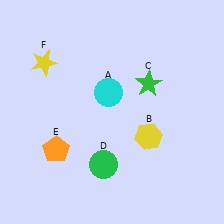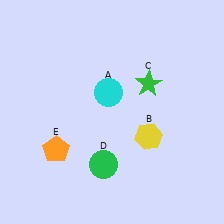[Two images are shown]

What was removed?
The yellow star (F) was removed in Image 2.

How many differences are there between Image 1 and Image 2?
There is 1 difference between the two images.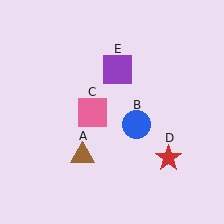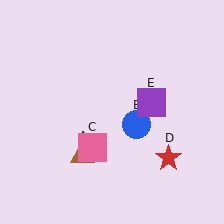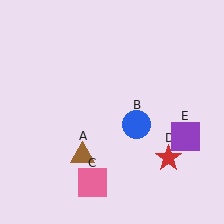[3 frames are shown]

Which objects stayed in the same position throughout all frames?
Brown triangle (object A) and blue circle (object B) and red star (object D) remained stationary.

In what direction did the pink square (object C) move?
The pink square (object C) moved down.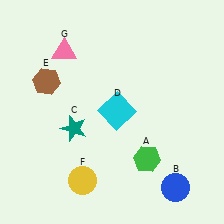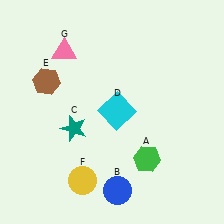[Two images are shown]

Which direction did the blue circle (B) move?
The blue circle (B) moved left.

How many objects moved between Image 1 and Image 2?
1 object moved between the two images.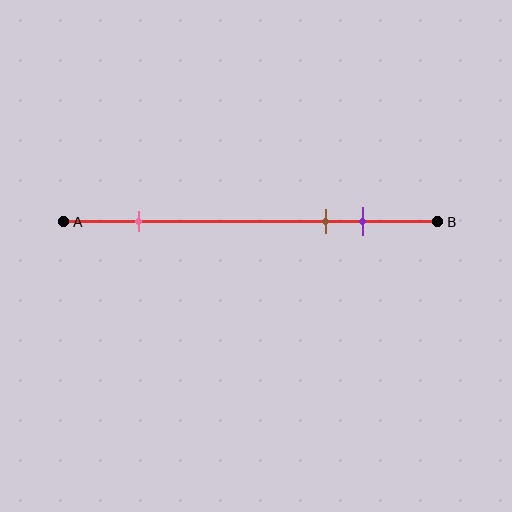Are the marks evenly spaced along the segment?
No, the marks are not evenly spaced.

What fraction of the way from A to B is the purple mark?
The purple mark is approximately 80% (0.8) of the way from A to B.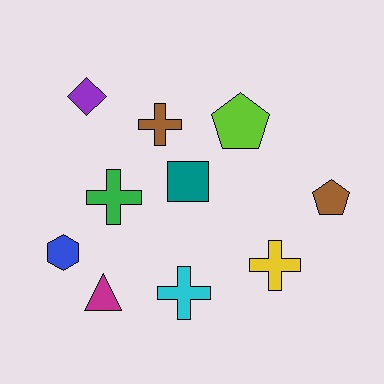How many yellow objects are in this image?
There is 1 yellow object.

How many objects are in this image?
There are 10 objects.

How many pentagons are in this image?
There are 2 pentagons.